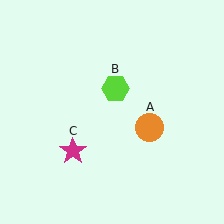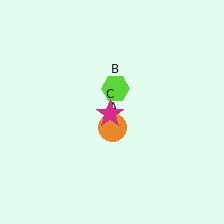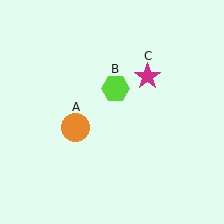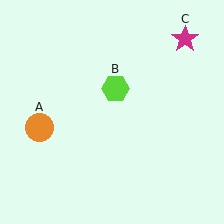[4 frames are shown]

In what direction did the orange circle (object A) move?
The orange circle (object A) moved left.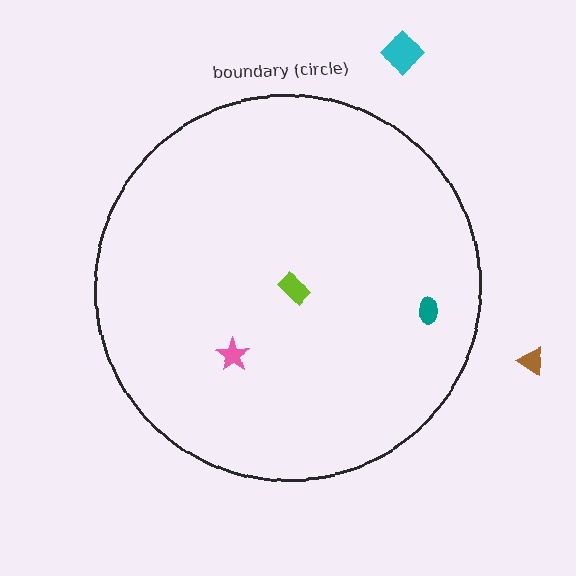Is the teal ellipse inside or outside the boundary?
Inside.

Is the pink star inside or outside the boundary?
Inside.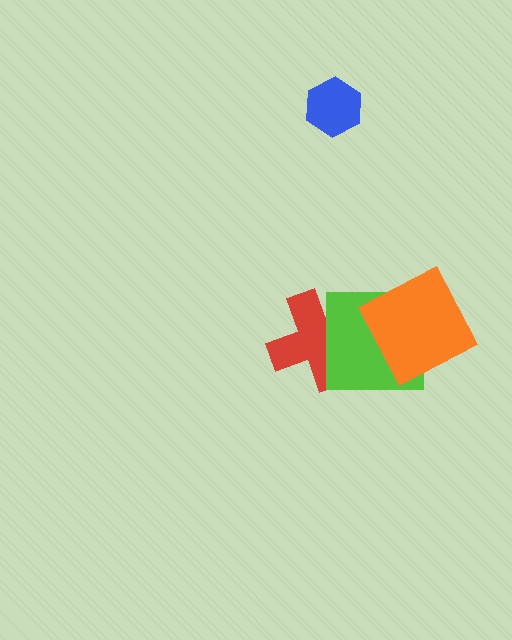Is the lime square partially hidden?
Yes, it is partially covered by another shape.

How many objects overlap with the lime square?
2 objects overlap with the lime square.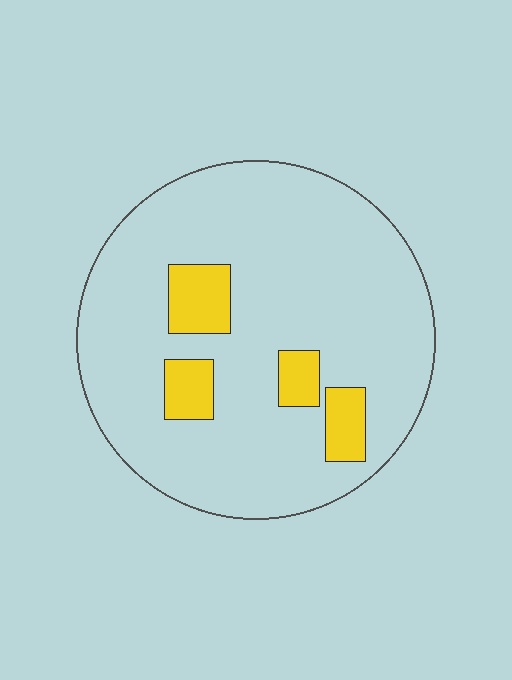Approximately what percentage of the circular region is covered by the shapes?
Approximately 15%.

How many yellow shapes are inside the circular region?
4.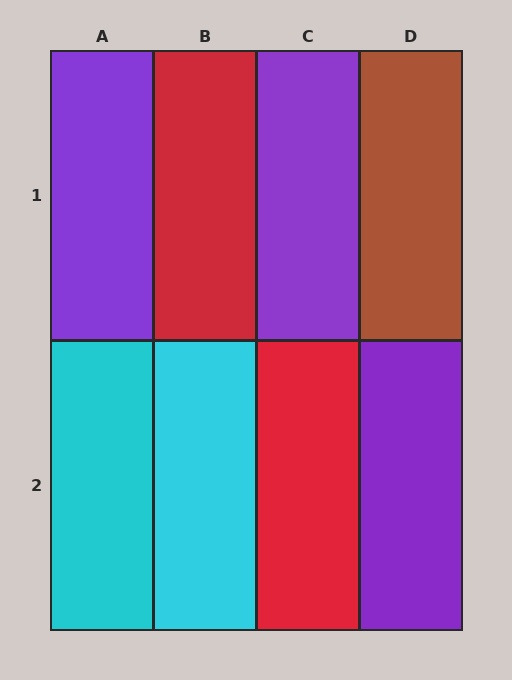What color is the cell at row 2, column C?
Red.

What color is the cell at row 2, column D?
Purple.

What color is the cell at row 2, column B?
Cyan.